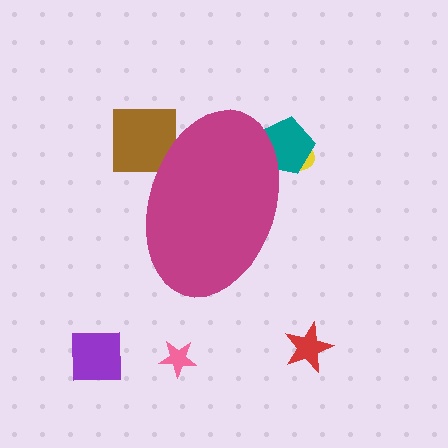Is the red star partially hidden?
No, the red star is fully visible.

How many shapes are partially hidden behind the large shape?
3 shapes are partially hidden.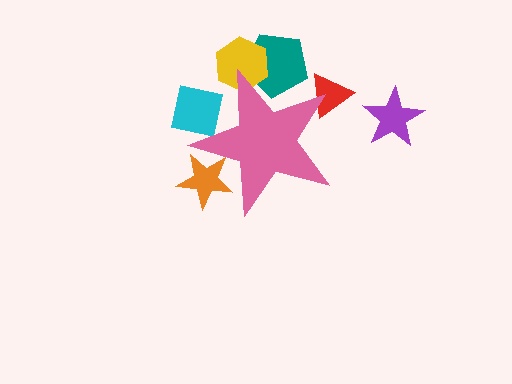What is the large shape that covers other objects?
A pink star.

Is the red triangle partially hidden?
Yes, the red triangle is partially hidden behind the pink star.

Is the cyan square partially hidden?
Yes, the cyan square is partially hidden behind the pink star.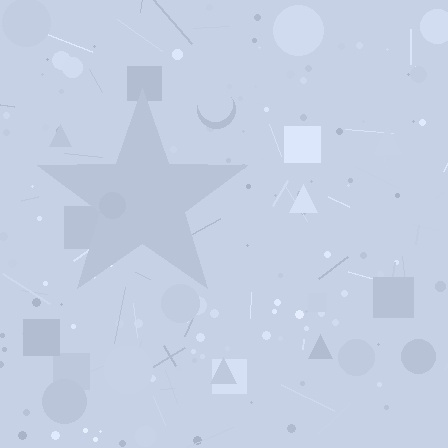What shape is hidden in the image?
A star is hidden in the image.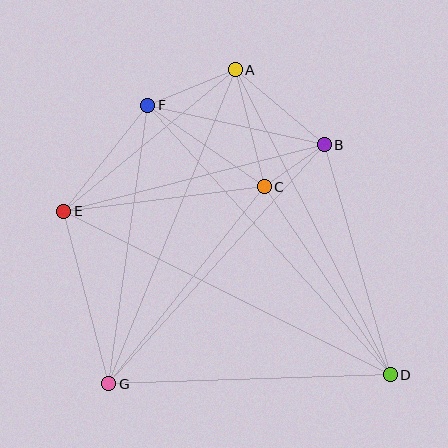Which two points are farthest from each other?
Points D and E are farthest from each other.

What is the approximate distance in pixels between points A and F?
The distance between A and F is approximately 95 pixels.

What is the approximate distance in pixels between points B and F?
The distance between B and F is approximately 181 pixels.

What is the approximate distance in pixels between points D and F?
The distance between D and F is approximately 363 pixels.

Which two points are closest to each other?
Points B and C are closest to each other.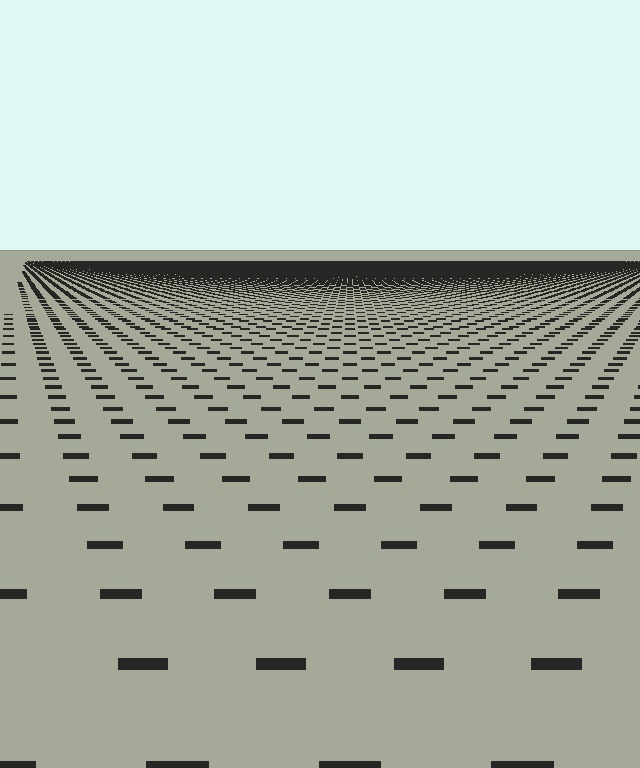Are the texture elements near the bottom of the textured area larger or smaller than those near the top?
Larger. Near the bottom, elements are closer to the viewer and appear at a bigger on-screen size.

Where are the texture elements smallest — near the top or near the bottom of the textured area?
Near the top.